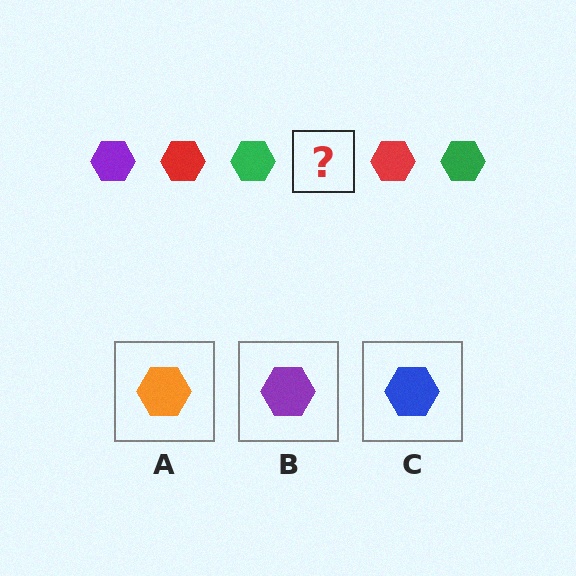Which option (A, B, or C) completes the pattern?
B.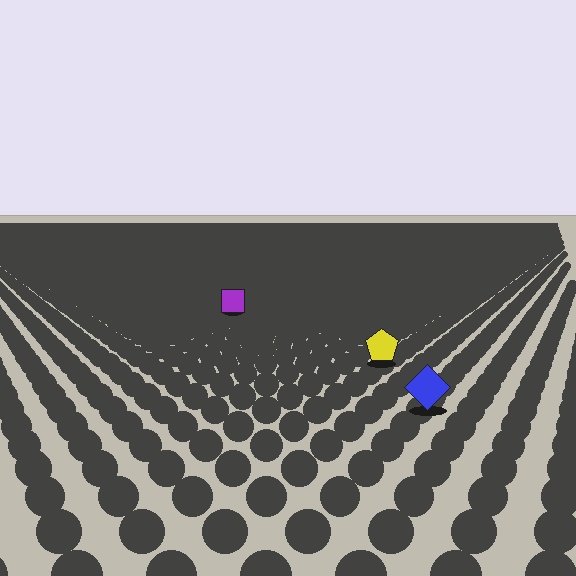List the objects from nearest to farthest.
From nearest to farthest: the blue diamond, the yellow pentagon, the purple square.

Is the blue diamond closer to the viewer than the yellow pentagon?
Yes. The blue diamond is closer — you can tell from the texture gradient: the ground texture is coarser near it.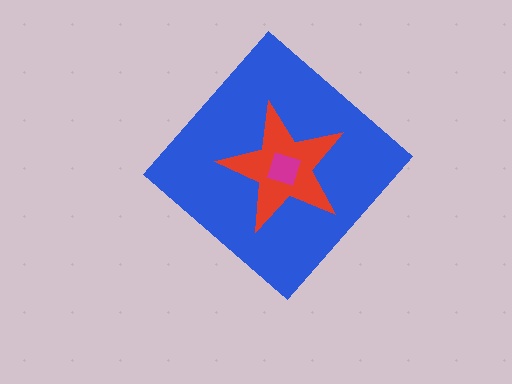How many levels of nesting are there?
3.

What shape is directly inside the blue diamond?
The red star.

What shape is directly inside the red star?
The magenta square.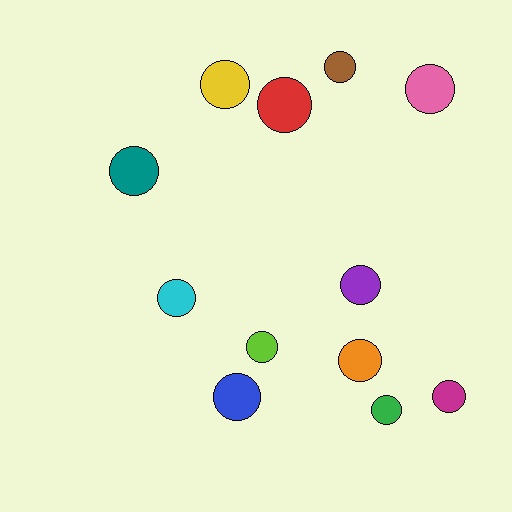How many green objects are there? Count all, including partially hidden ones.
There is 1 green object.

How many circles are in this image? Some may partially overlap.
There are 12 circles.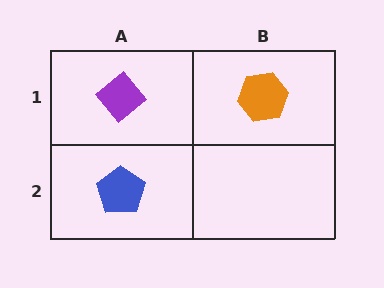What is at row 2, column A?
A blue pentagon.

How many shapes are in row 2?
1 shape.